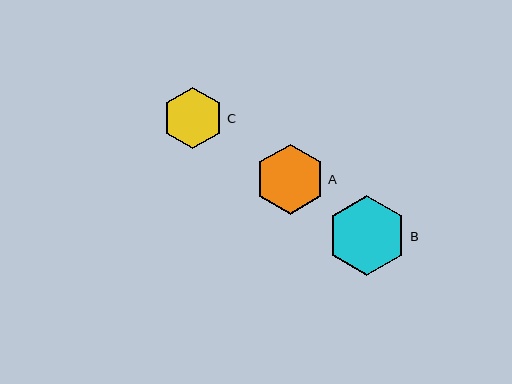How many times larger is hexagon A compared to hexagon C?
Hexagon A is approximately 1.1 times the size of hexagon C.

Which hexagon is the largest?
Hexagon B is the largest with a size of approximately 80 pixels.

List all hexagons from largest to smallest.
From largest to smallest: B, A, C.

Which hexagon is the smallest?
Hexagon C is the smallest with a size of approximately 62 pixels.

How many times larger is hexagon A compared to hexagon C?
Hexagon A is approximately 1.1 times the size of hexagon C.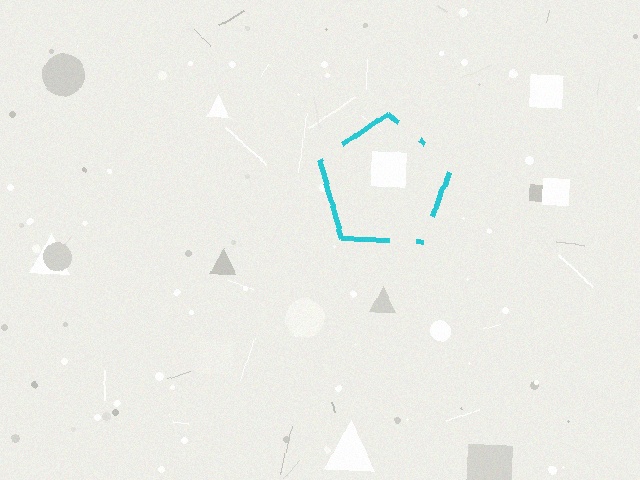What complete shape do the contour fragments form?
The contour fragments form a pentagon.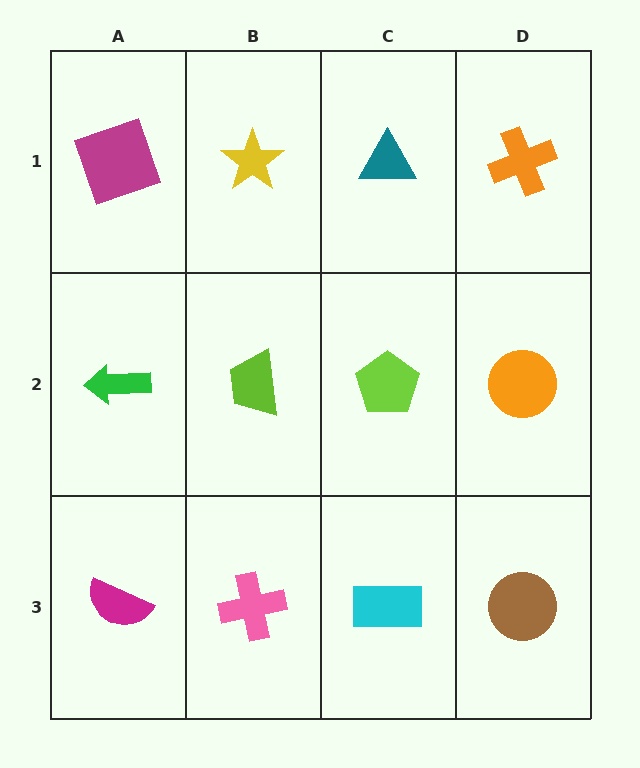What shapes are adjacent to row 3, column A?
A green arrow (row 2, column A), a pink cross (row 3, column B).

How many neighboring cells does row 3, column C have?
3.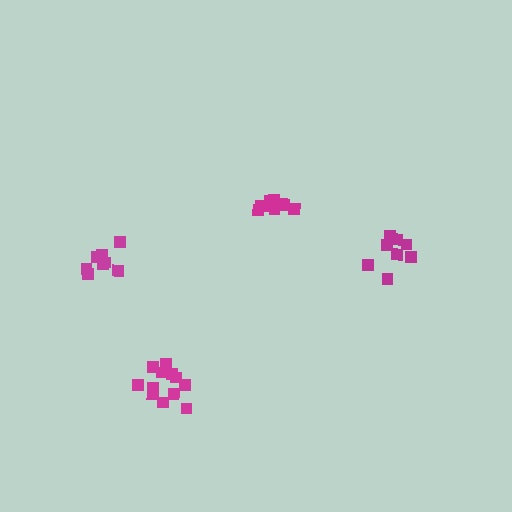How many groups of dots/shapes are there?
There are 4 groups.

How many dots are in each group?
Group 1: 12 dots, Group 2: 8 dots, Group 3: 8 dots, Group 4: 9 dots (37 total).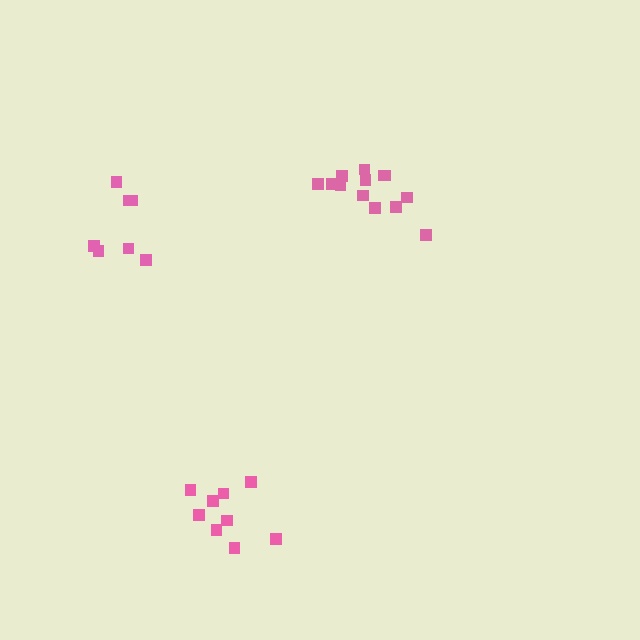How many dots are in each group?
Group 1: 9 dots, Group 2: 13 dots, Group 3: 7 dots (29 total).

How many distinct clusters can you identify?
There are 3 distinct clusters.